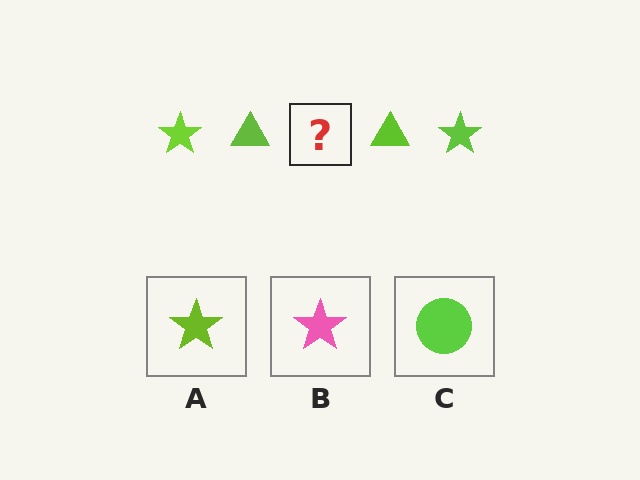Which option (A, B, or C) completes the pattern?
A.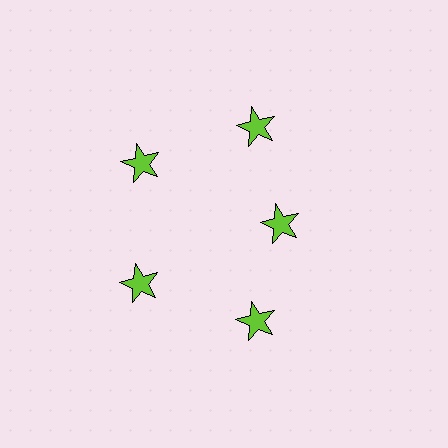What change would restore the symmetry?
The symmetry would be restored by moving it outward, back onto the ring so that all 5 stars sit at equal angles and equal distance from the center.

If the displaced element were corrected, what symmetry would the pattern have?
It would have 5-fold rotational symmetry — the pattern would map onto itself every 72 degrees.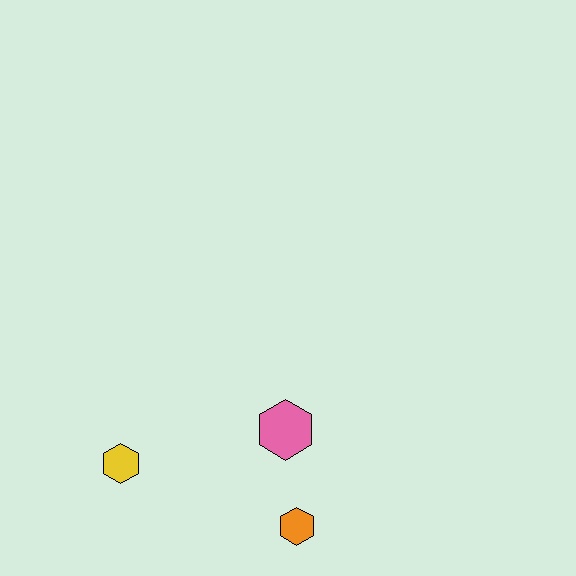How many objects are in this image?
There are 3 objects.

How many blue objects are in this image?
There are no blue objects.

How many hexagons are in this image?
There are 3 hexagons.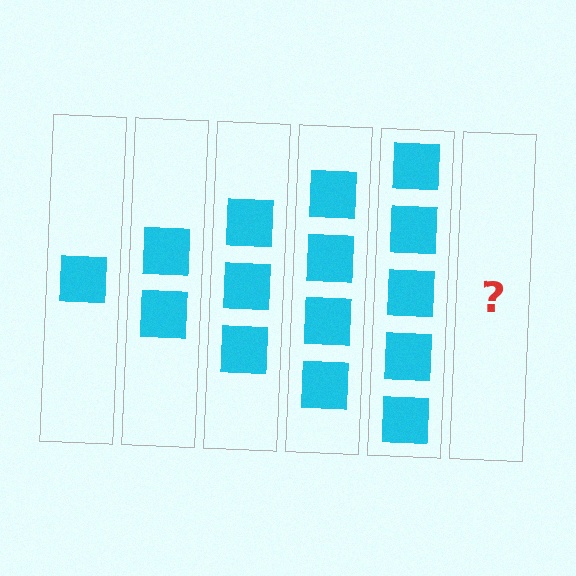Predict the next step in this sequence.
The next step is 6 squares.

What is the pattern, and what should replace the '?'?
The pattern is that each step adds one more square. The '?' should be 6 squares.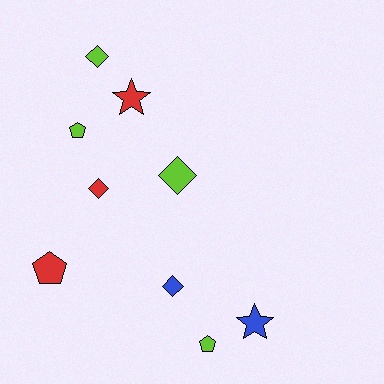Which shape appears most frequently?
Diamond, with 4 objects.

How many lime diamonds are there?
There are 2 lime diamonds.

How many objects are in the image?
There are 9 objects.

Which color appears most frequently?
Lime, with 4 objects.